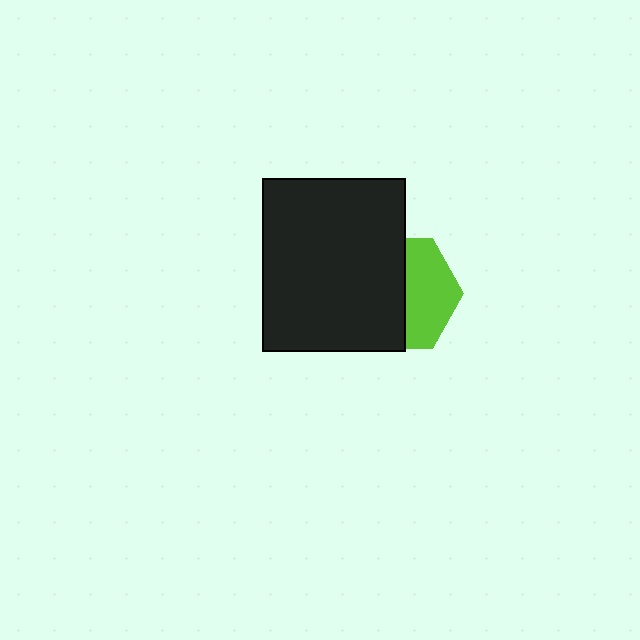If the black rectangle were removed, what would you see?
You would see the complete lime hexagon.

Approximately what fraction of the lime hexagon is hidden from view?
Roughly 55% of the lime hexagon is hidden behind the black rectangle.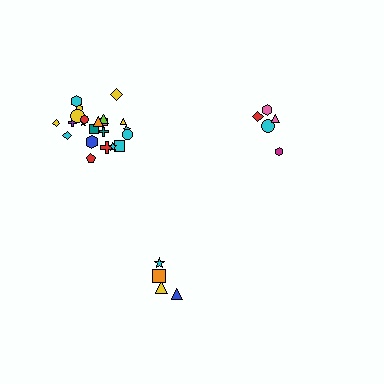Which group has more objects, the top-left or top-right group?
The top-left group.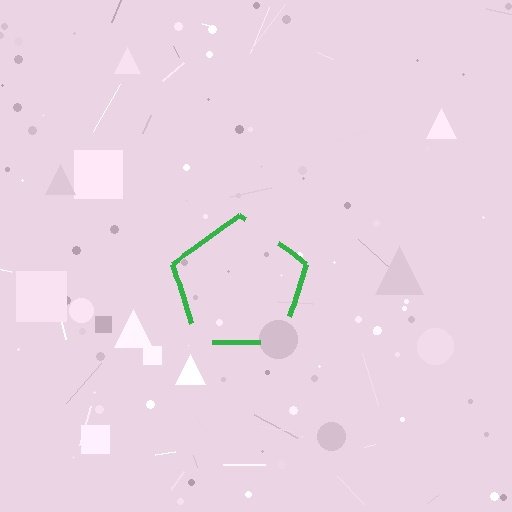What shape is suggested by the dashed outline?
The dashed outline suggests a pentagon.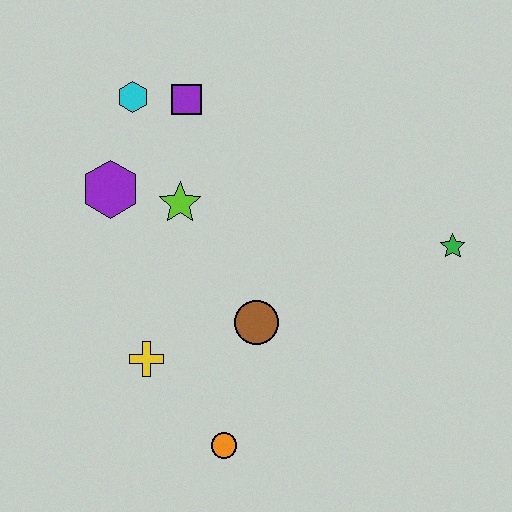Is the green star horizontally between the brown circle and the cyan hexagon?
No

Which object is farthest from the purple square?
The orange circle is farthest from the purple square.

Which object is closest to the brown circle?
The yellow cross is closest to the brown circle.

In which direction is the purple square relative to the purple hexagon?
The purple square is above the purple hexagon.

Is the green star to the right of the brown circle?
Yes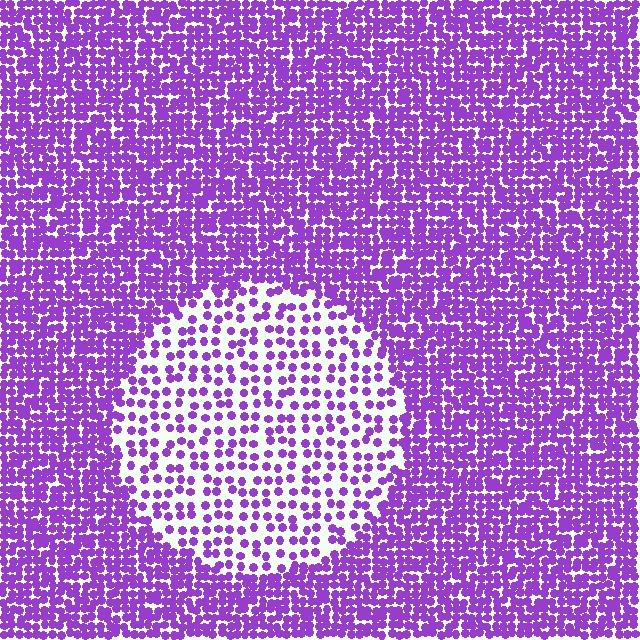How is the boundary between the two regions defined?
The boundary is defined by a change in element density (approximately 2.4x ratio). All elements are the same color, size, and shape.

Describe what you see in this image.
The image contains small purple elements arranged at two different densities. A circle-shaped region is visible where the elements are less densely packed than the surrounding area.